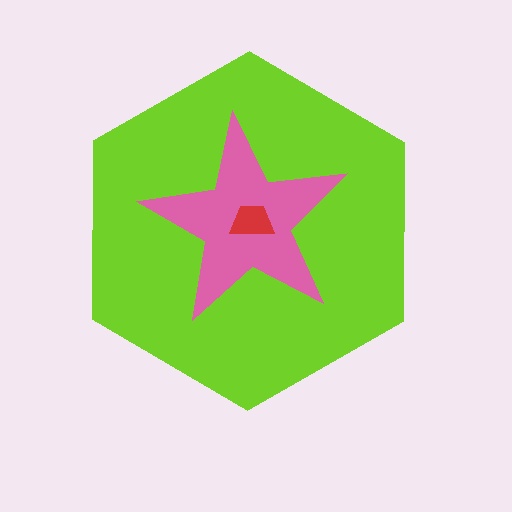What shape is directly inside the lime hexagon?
The pink star.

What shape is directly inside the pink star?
The red trapezoid.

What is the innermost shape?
The red trapezoid.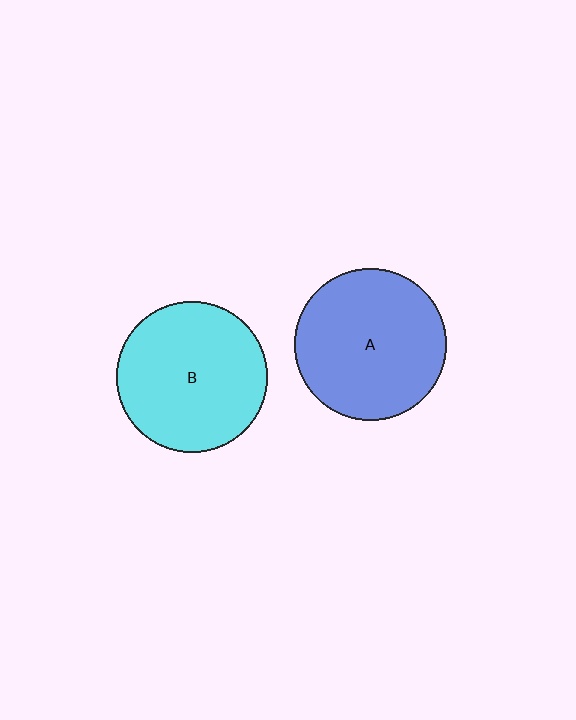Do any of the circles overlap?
No, none of the circles overlap.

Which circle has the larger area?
Circle A (blue).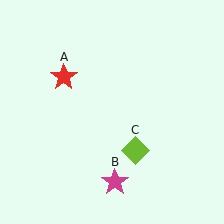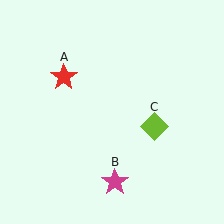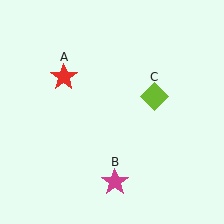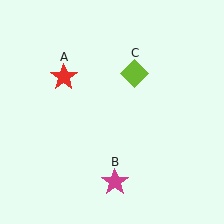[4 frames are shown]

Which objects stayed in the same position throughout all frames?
Red star (object A) and magenta star (object B) remained stationary.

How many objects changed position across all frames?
1 object changed position: lime diamond (object C).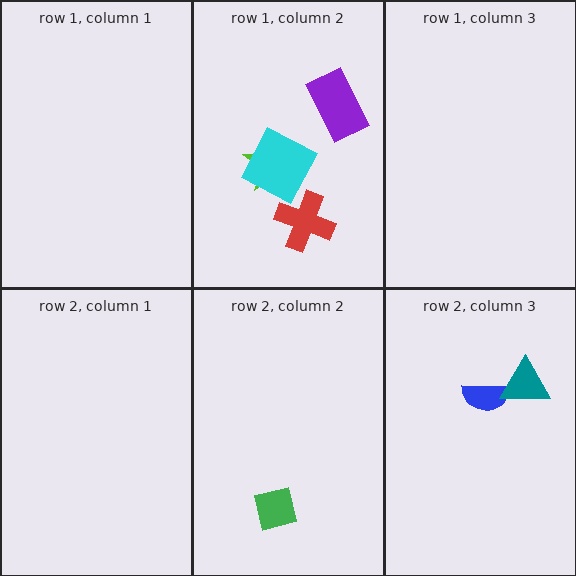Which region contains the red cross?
The row 1, column 2 region.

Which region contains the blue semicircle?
The row 2, column 3 region.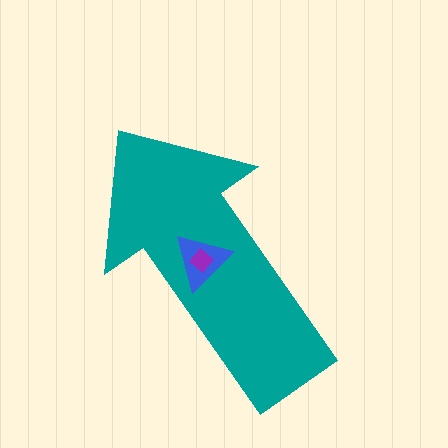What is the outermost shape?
The teal arrow.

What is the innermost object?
The purple diamond.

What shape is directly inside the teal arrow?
The blue triangle.